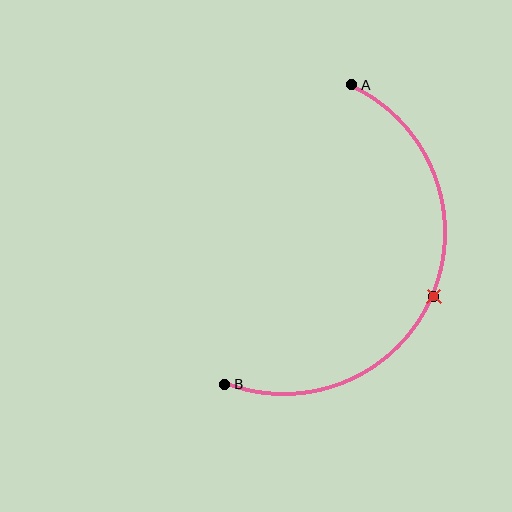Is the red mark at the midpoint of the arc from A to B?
Yes. The red mark lies on the arc at equal arc-length from both A and B — it is the arc midpoint.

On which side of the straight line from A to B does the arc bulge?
The arc bulges to the right of the straight line connecting A and B.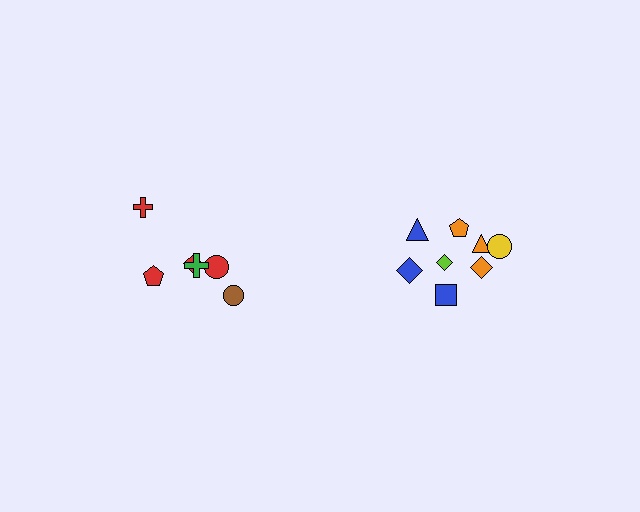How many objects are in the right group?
There are 8 objects.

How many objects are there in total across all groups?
There are 14 objects.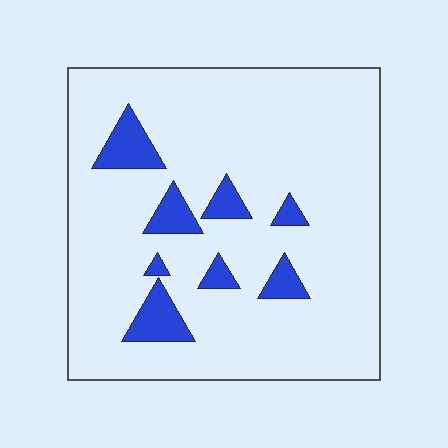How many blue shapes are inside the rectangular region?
8.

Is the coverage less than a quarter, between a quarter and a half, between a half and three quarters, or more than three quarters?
Less than a quarter.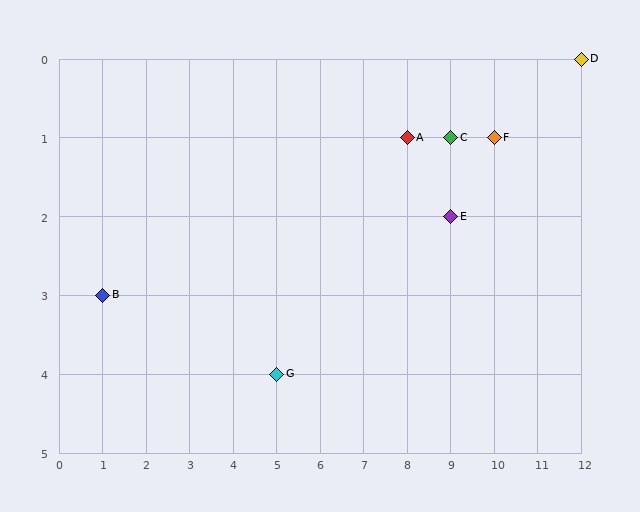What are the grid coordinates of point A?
Point A is at grid coordinates (8, 1).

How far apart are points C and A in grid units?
Points C and A are 1 column apart.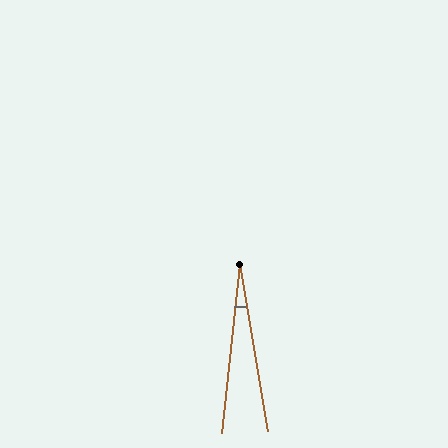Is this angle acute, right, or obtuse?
It is acute.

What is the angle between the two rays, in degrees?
Approximately 16 degrees.